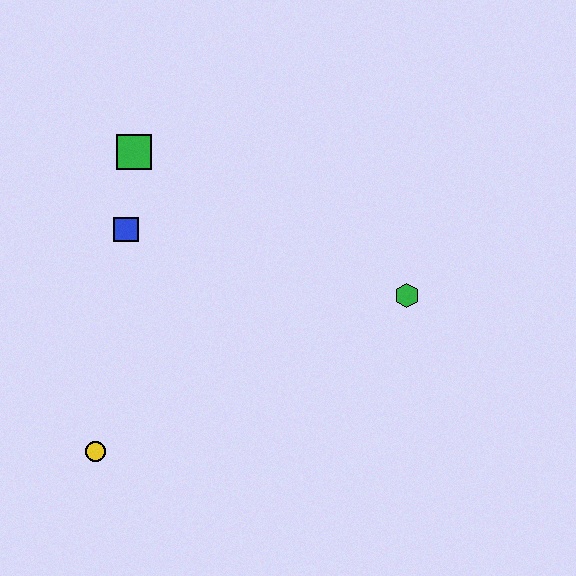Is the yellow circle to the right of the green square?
No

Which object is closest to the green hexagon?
The blue square is closest to the green hexagon.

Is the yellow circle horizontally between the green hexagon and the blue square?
No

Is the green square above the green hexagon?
Yes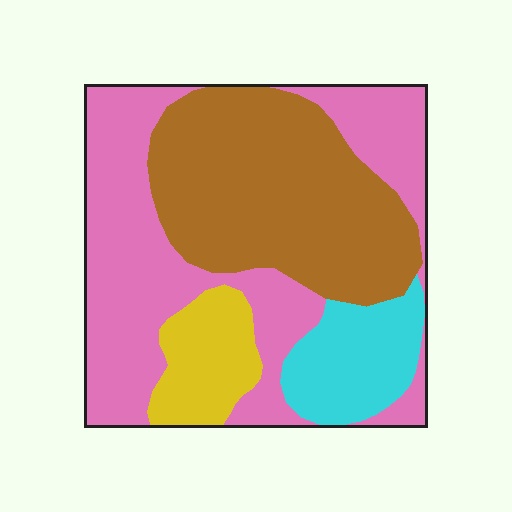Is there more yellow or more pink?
Pink.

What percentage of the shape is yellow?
Yellow covers around 10% of the shape.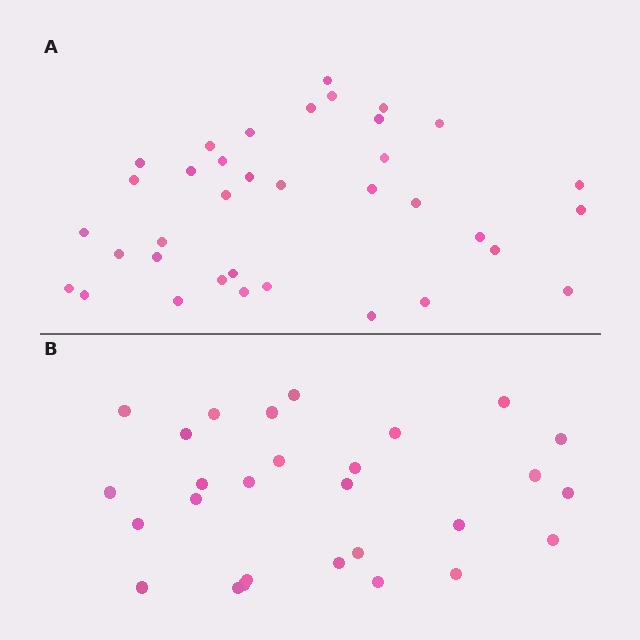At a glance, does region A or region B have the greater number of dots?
Region A (the top region) has more dots.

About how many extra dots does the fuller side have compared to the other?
Region A has roughly 8 or so more dots than region B.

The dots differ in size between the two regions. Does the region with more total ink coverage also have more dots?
No. Region B has more total ink coverage because its dots are larger, but region A actually contains more individual dots. Total area can be misleading — the number of items is what matters here.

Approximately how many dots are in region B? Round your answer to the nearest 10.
About 30 dots. (The exact count is 28, which rounds to 30.)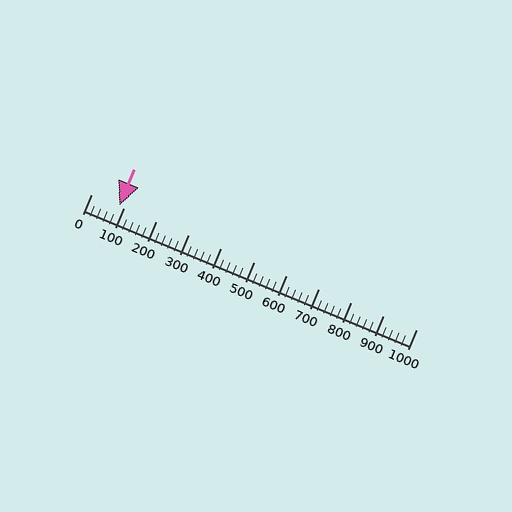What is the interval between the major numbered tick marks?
The major tick marks are spaced 100 units apart.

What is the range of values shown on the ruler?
The ruler shows values from 0 to 1000.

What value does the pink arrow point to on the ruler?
The pink arrow points to approximately 86.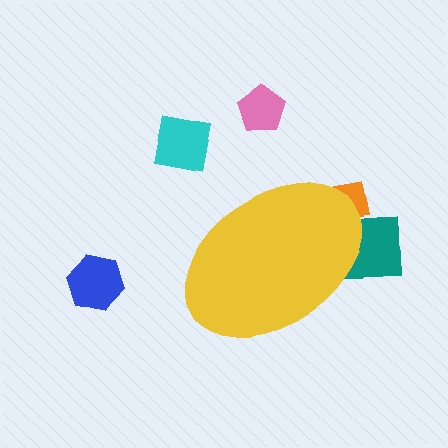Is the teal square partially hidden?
Yes, the teal square is partially hidden behind the yellow ellipse.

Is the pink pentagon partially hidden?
No, the pink pentagon is fully visible.